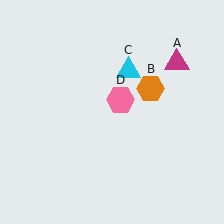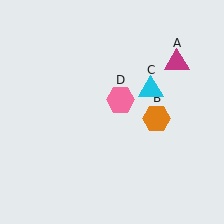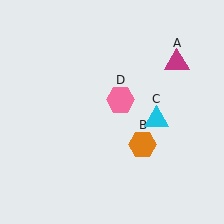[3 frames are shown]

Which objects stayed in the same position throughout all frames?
Magenta triangle (object A) and pink hexagon (object D) remained stationary.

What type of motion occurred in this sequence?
The orange hexagon (object B), cyan triangle (object C) rotated clockwise around the center of the scene.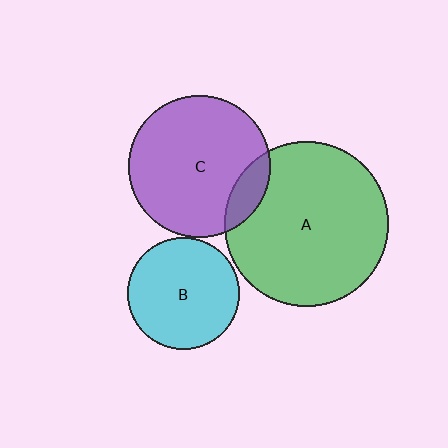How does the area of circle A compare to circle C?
Approximately 1.3 times.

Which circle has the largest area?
Circle A (green).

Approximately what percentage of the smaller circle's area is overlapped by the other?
Approximately 15%.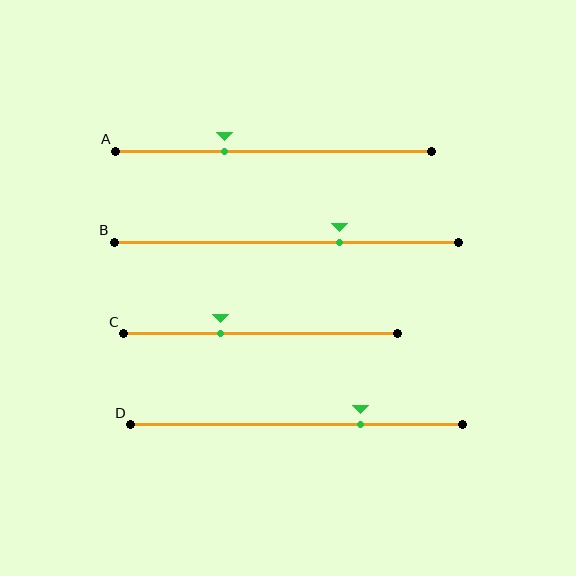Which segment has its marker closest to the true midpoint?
Segment C has its marker closest to the true midpoint.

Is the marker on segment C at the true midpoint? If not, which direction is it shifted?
No, the marker on segment C is shifted to the left by about 15% of the segment length.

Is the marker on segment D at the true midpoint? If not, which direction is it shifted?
No, the marker on segment D is shifted to the right by about 19% of the segment length.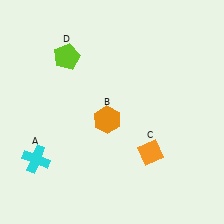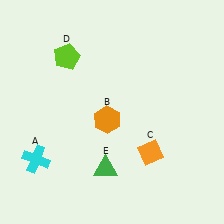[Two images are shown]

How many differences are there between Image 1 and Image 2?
There is 1 difference between the two images.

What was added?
A green triangle (E) was added in Image 2.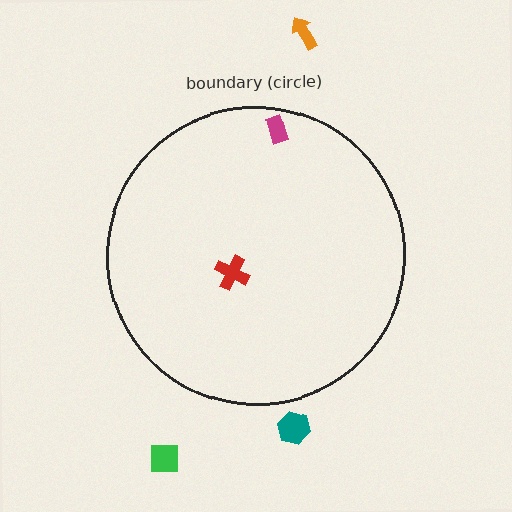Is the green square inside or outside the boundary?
Outside.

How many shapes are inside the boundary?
2 inside, 3 outside.